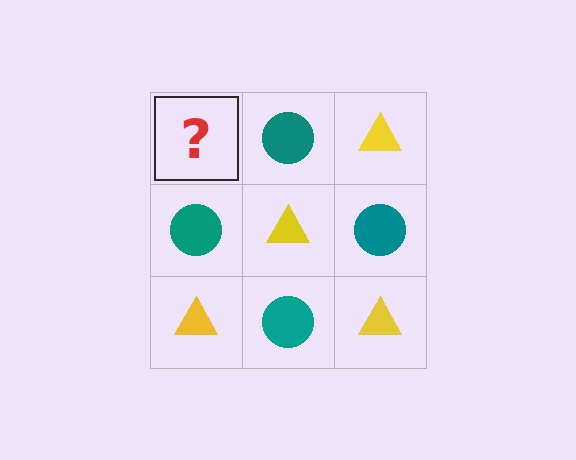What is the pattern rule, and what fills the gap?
The rule is that it alternates yellow triangle and teal circle in a checkerboard pattern. The gap should be filled with a yellow triangle.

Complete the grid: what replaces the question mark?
The question mark should be replaced with a yellow triangle.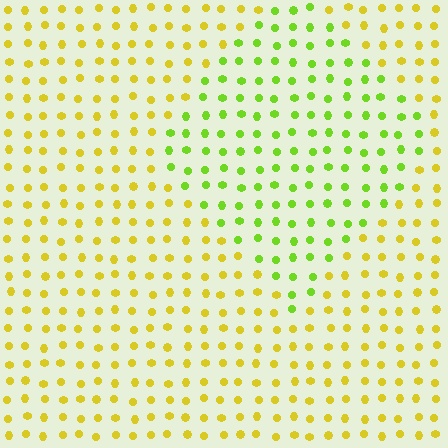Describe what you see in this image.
The image is filled with small yellow elements in a uniform arrangement. A diamond-shaped region is visible where the elements are tinted to a slightly different hue, forming a subtle color boundary.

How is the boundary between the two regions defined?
The boundary is defined purely by a slight shift in hue (about 40 degrees). Spacing, size, and orientation are identical on both sides.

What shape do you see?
I see a diamond.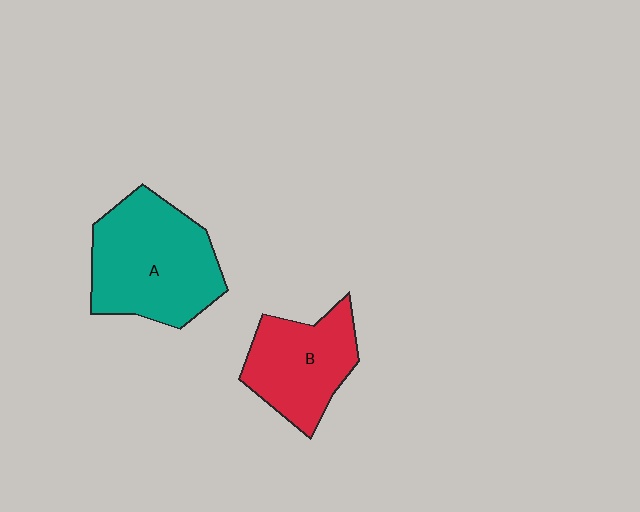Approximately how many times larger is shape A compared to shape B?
Approximately 1.4 times.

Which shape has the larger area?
Shape A (teal).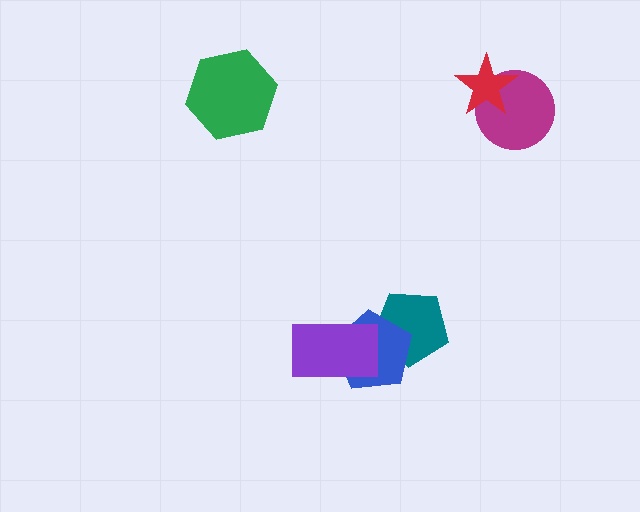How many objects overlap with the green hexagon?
0 objects overlap with the green hexagon.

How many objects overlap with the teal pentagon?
1 object overlaps with the teal pentagon.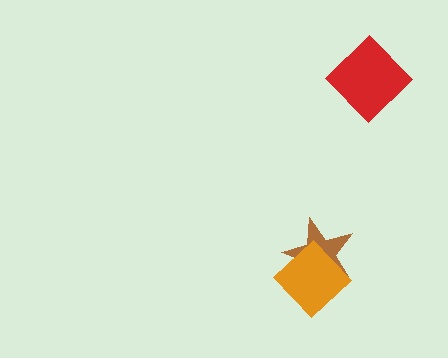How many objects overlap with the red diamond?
0 objects overlap with the red diamond.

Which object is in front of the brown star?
The orange diamond is in front of the brown star.